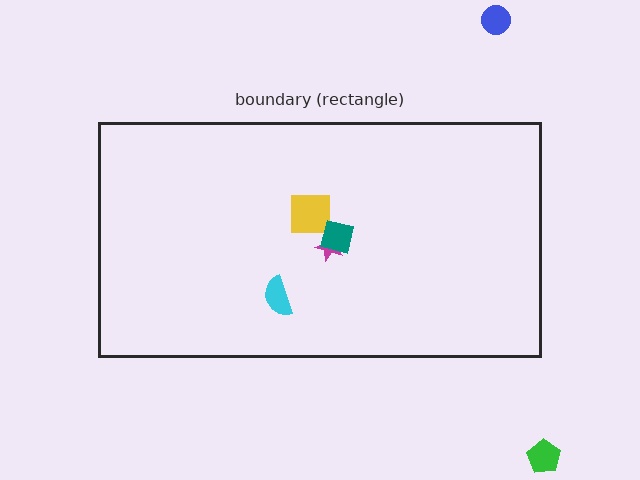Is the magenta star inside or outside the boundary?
Inside.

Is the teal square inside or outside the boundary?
Inside.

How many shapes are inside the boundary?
4 inside, 2 outside.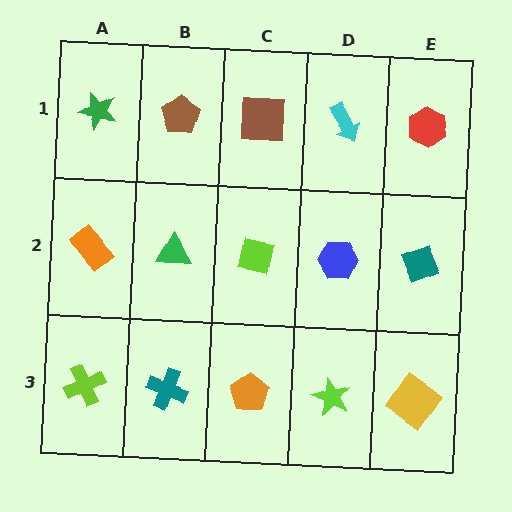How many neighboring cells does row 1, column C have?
3.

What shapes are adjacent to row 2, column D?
A cyan arrow (row 1, column D), a lime star (row 3, column D), a lime square (row 2, column C), a teal diamond (row 2, column E).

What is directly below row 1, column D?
A blue hexagon.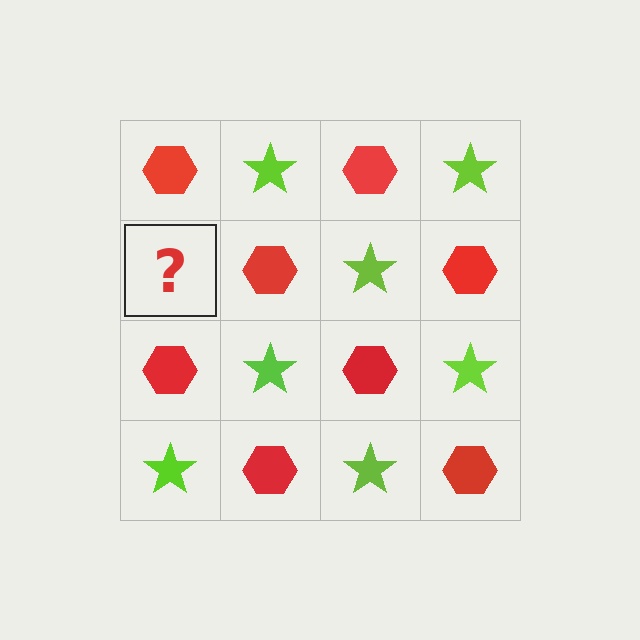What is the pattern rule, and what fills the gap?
The rule is that it alternates red hexagon and lime star in a checkerboard pattern. The gap should be filled with a lime star.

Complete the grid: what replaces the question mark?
The question mark should be replaced with a lime star.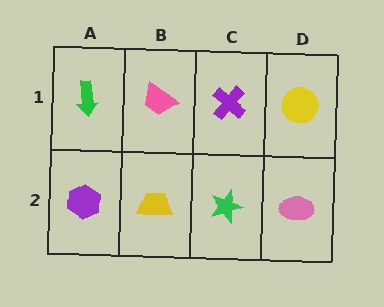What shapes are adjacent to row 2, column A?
A green arrow (row 1, column A), a yellow trapezoid (row 2, column B).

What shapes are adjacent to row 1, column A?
A purple hexagon (row 2, column A), a pink trapezoid (row 1, column B).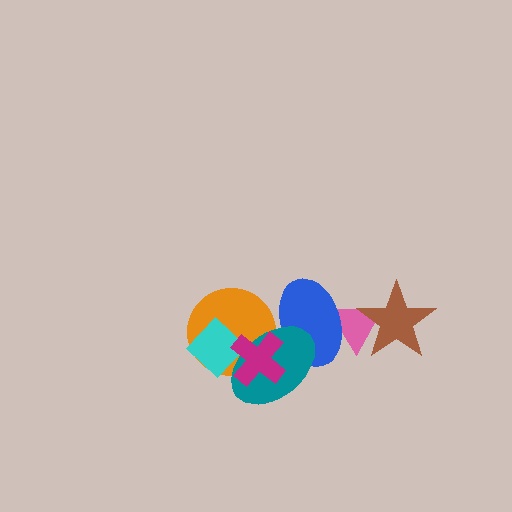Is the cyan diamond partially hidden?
Yes, it is partially covered by another shape.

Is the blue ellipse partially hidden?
Yes, it is partially covered by another shape.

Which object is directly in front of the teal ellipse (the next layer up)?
The cyan diamond is directly in front of the teal ellipse.